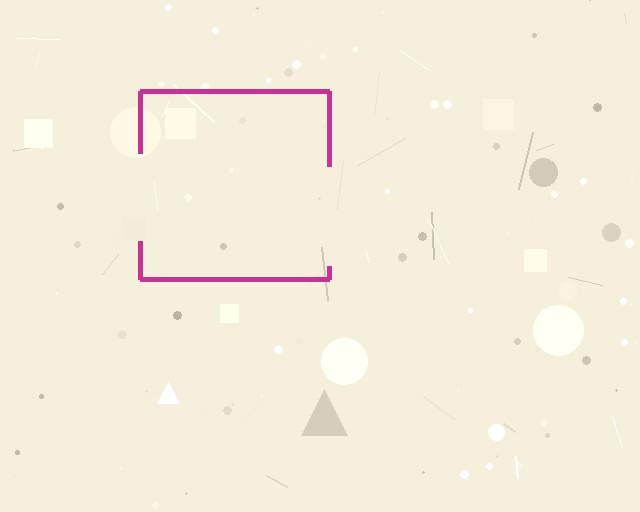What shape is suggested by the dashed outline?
The dashed outline suggests a square.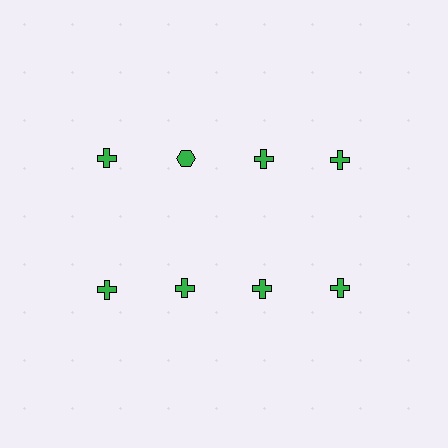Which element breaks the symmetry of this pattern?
The green hexagon in the top row, second from left column breaks the symmetry. All other shapes are green crosses.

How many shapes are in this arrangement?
There are 8 shapes arranged in a grid pattern.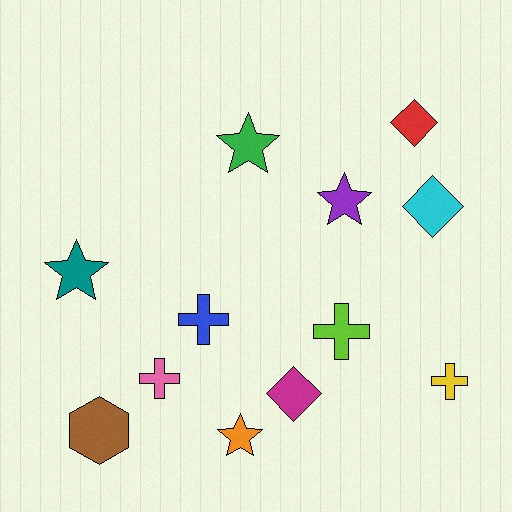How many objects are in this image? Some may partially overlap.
There are 12 objects.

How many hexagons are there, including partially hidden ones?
There is 1 hexagon.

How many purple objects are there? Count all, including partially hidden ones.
There is 1 purple object.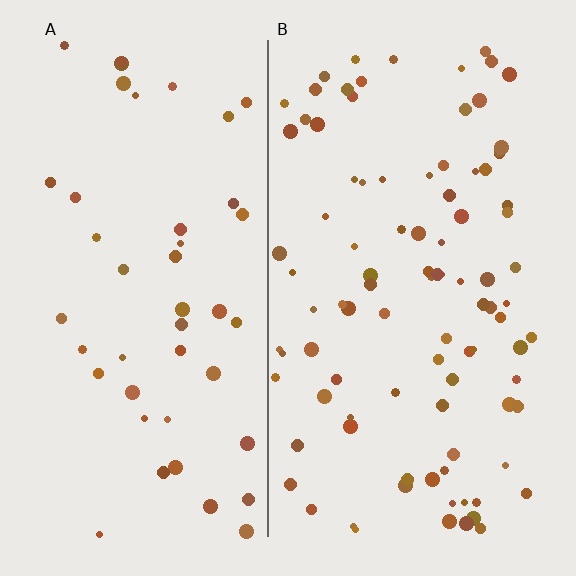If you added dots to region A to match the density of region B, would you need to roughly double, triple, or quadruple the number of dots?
Approximately double.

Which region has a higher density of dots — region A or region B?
B (the right).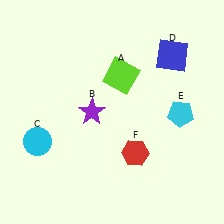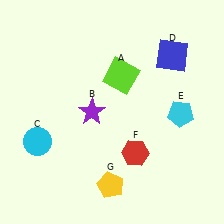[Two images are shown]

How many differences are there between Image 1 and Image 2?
There is 1 difference between the two images.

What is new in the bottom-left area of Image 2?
A yellow pentagon (G) was added in the bottom-left area of Image 2.